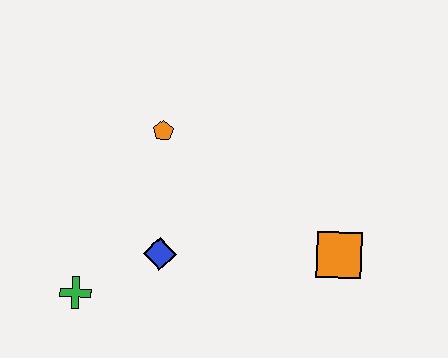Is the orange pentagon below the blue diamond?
No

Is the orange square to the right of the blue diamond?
Yes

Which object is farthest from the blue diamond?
The orange square is farthest from the blue diamond.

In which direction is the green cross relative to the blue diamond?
The green cross is to the left of the blue diamond.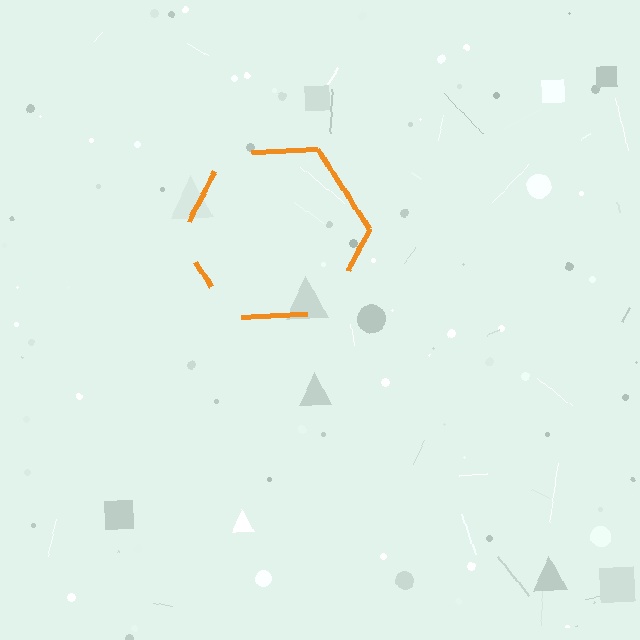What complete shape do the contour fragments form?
The contour fragments form a hexagon.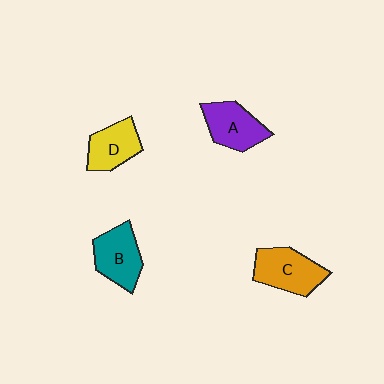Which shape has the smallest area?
Shape D (yellow).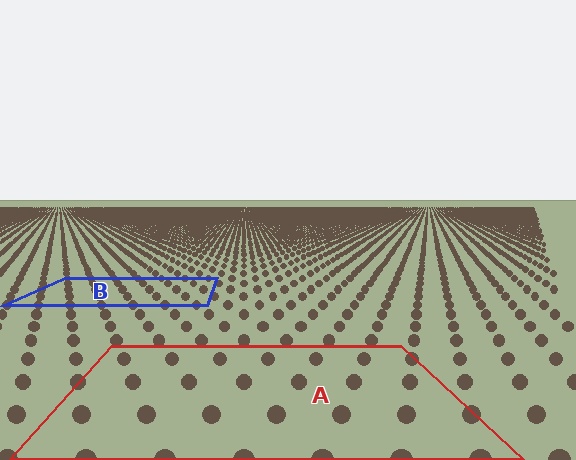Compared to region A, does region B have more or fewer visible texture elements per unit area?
Region B has more texture elements per unit area — they are packed more densely because it is farther away.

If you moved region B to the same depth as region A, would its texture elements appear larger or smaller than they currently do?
They would appear larger. At a closer depth, the same texture elements are projected at a bigger on-screen size.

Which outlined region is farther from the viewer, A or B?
Region B is farther from the viewer — the texture elements inside it appear smaller and more densely packed.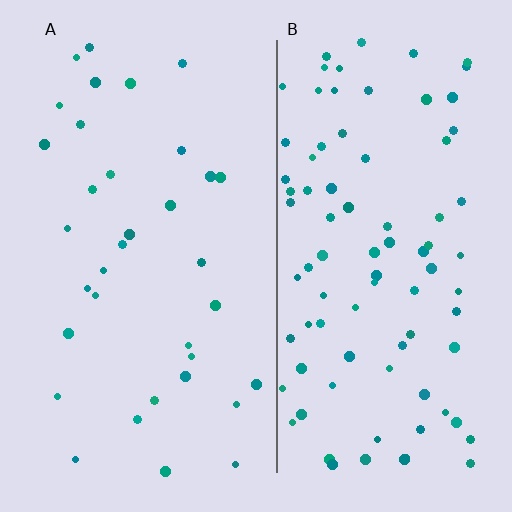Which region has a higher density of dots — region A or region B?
B (the right).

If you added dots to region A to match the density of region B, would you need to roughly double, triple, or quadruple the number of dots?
Approximately triple.